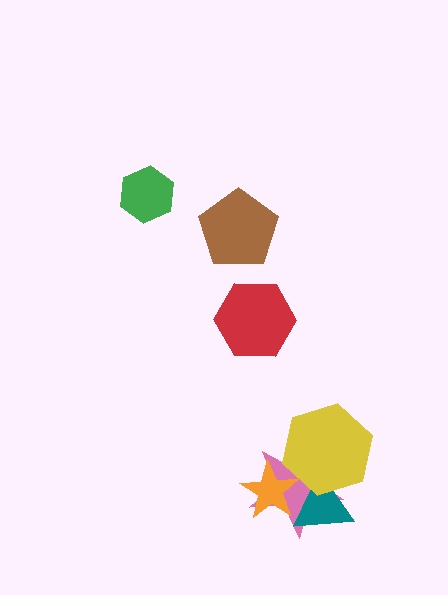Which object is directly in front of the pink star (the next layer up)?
The teal triangle is directly in front of the pink star.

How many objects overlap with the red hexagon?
0 objects overlap with the red hexagon.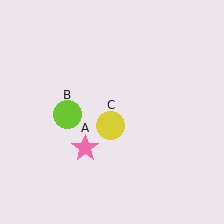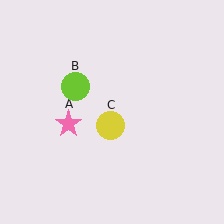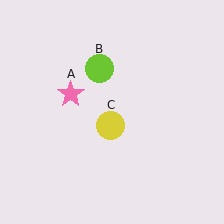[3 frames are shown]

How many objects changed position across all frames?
2 objects changed position: pink star (object A), lime circle (object B).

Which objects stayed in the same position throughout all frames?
Yellow circle (object C) remained stationary.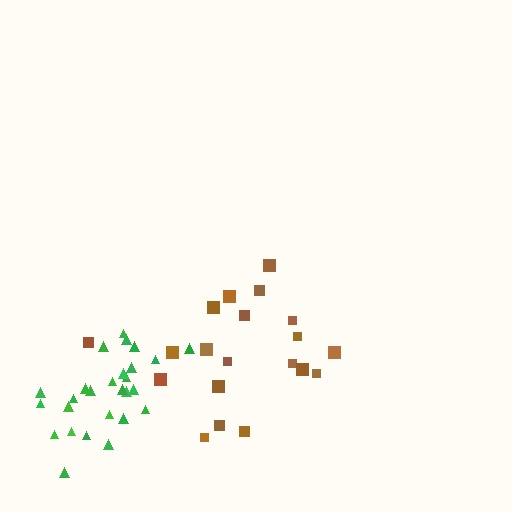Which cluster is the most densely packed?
Green.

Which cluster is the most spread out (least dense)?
Brown.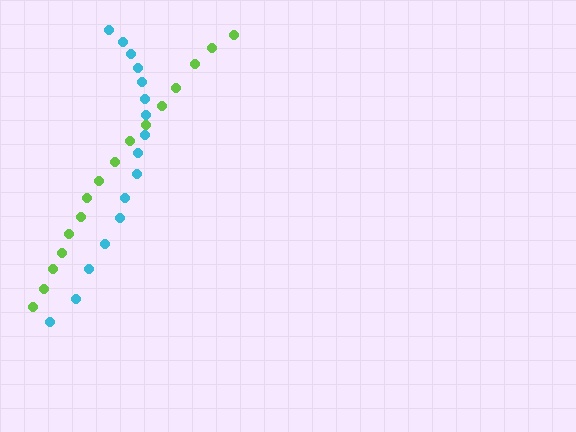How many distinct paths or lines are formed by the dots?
There are 2 distinct paths.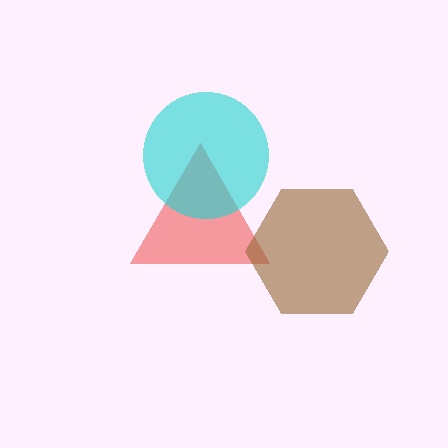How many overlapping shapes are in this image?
There are 3 overlapping shapes in the image.